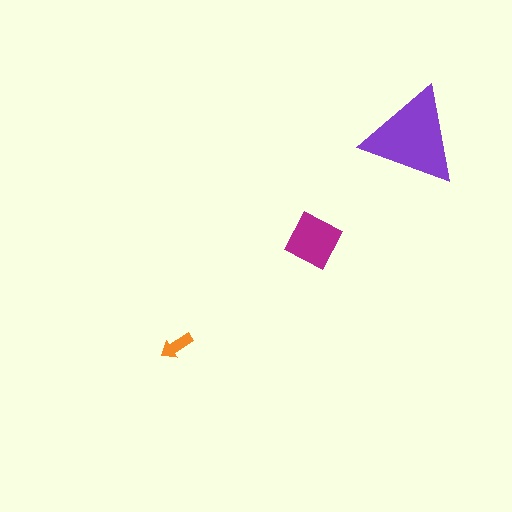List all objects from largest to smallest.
The purple triangle, the magenta diamond, the orange arrow.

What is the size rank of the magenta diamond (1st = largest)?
2nd.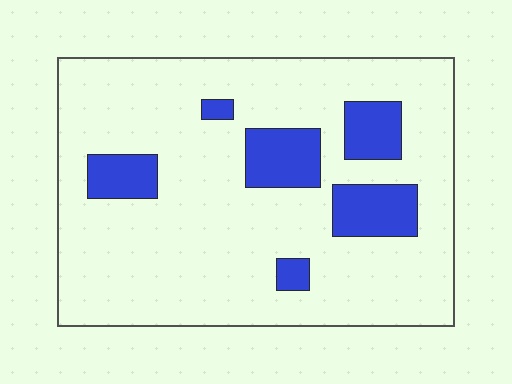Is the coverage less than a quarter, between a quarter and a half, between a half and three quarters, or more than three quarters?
Less than a quarter.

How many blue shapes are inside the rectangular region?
6.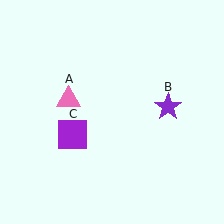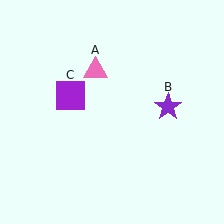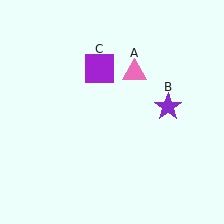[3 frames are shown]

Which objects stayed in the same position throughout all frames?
Purple star (object B) remained stationary.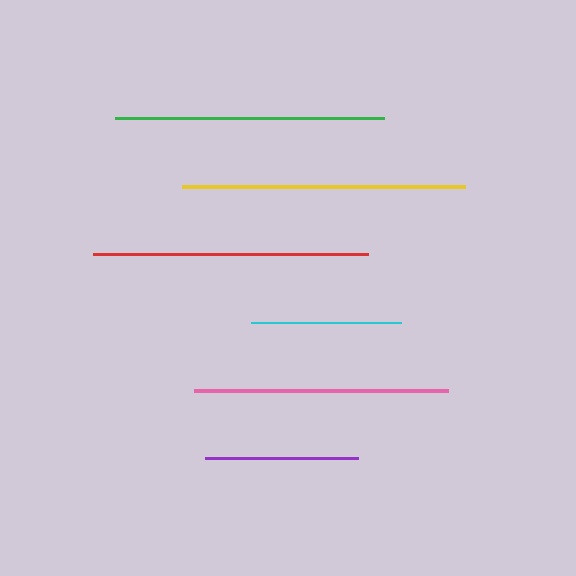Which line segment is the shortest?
The cyan line is the shortest at approximately 150 pixels.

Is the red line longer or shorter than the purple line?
The red line is longer than the purple line.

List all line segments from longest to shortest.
From longest to shortest: yellow, red, green, pink, purple, cyan.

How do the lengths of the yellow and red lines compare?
The yellow and red lines are approximately the same length.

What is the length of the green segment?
The green segment is approximately 269 pixels long.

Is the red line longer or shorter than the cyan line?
The red line is longer than the cyan line.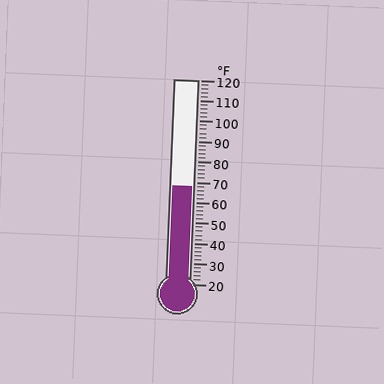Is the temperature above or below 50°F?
The temperature is above 50°F.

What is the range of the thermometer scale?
The thermometer scale ranges from 20°F to 120°F.